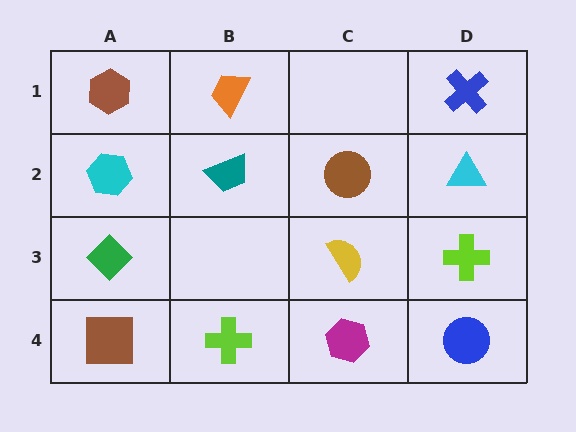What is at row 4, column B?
A lime cross.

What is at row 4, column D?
A blue circle.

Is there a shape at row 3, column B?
No, that cell is empty.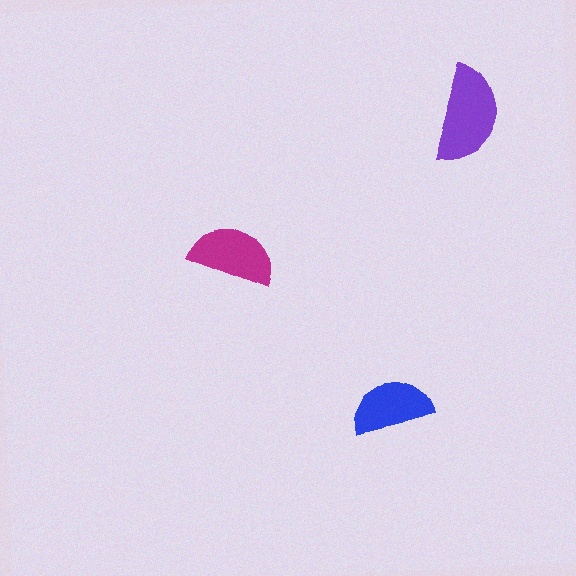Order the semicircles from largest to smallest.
the purple one, the magenta one, the blue one.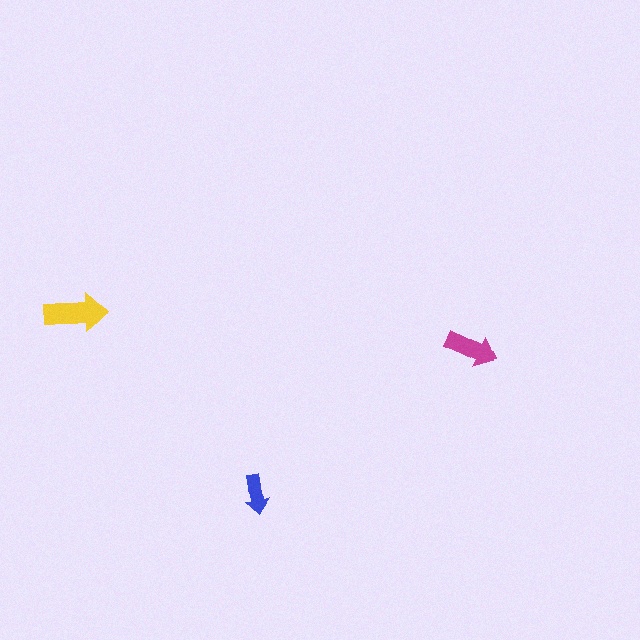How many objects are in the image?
There are 3 objects in the image.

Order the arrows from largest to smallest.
the yellow one, the magenta one, the blue one.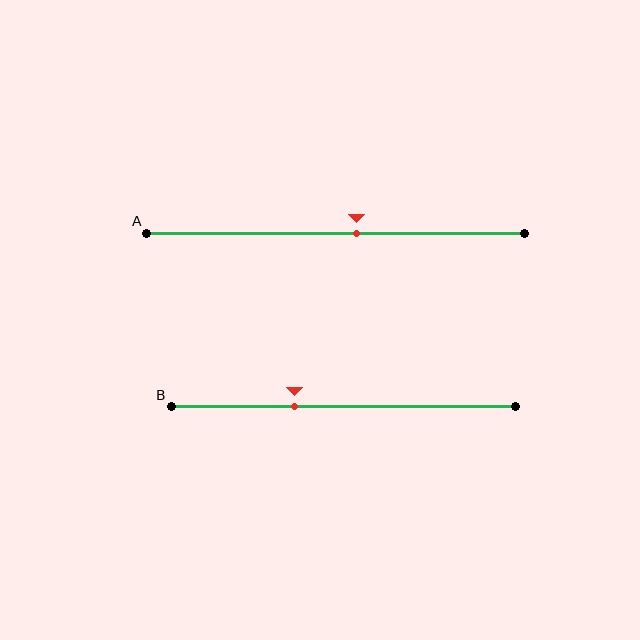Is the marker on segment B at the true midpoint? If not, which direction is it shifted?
No, the marker on segment B is shifted to the left by about 14% of the segment length.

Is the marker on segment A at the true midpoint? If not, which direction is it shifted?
No, the marker on segment A is shifted to the right by about 6% of the segment length.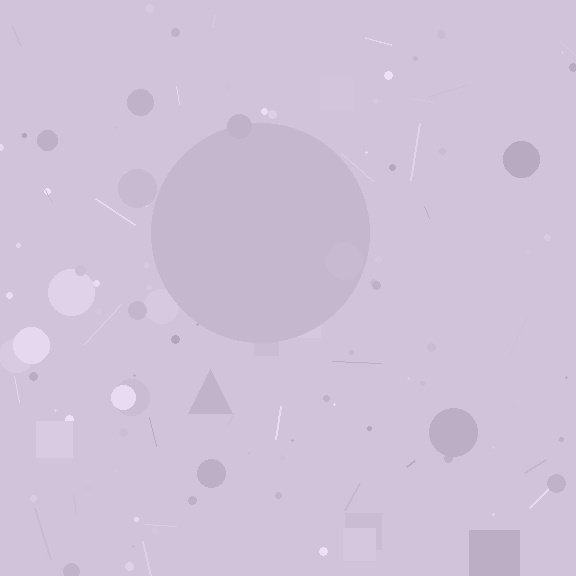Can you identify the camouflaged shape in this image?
The camouflaged shape is a circle.